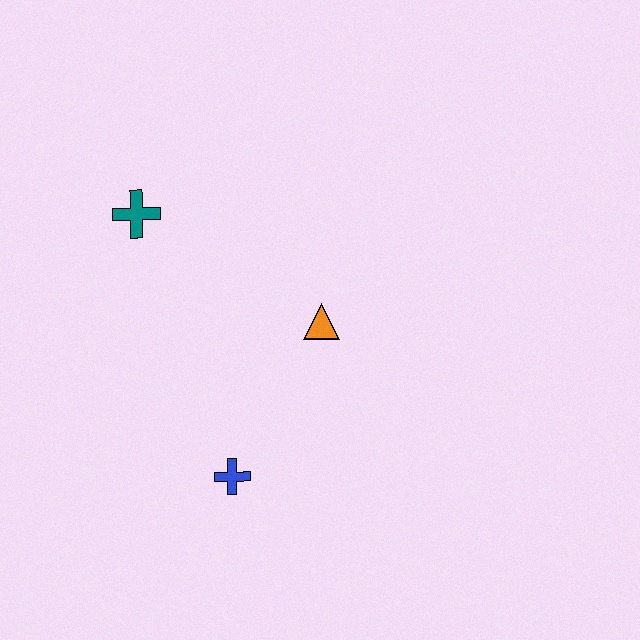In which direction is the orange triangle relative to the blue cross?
The orange triangle is above the blue cross.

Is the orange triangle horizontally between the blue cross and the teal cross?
No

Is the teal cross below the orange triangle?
No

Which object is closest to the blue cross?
The orange triangle is closest to the blue cross.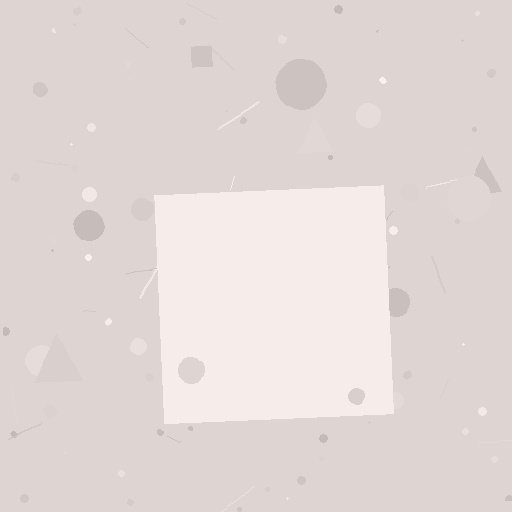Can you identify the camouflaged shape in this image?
The camouflaged shape is a square.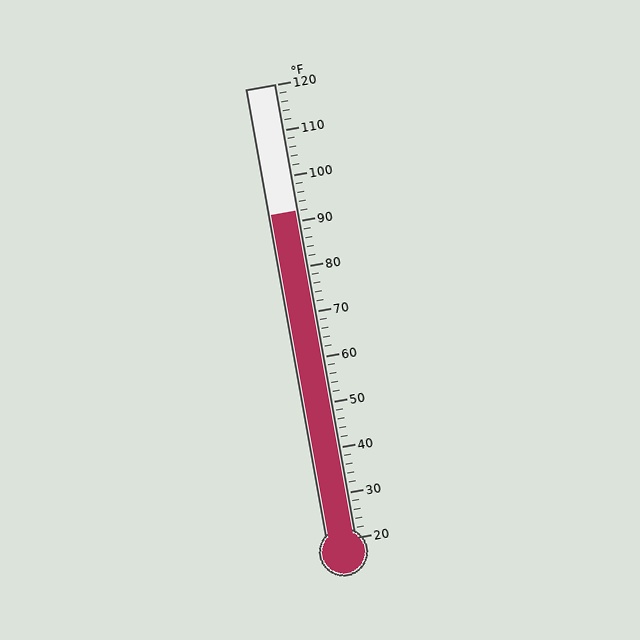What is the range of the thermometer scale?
The thermometer scale ranges from 20°F to 120°F.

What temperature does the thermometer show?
The thermometer shows approximately 92°F.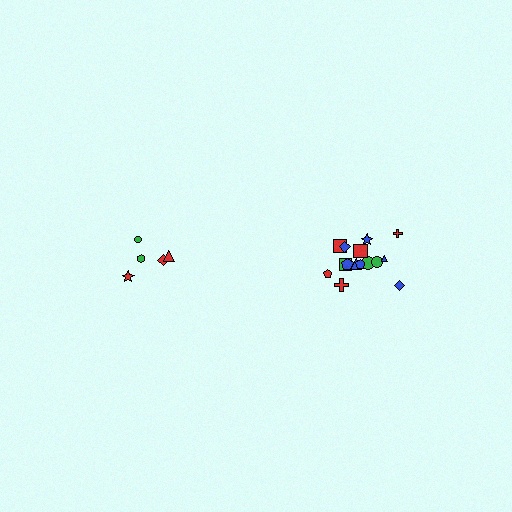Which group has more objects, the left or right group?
The right group.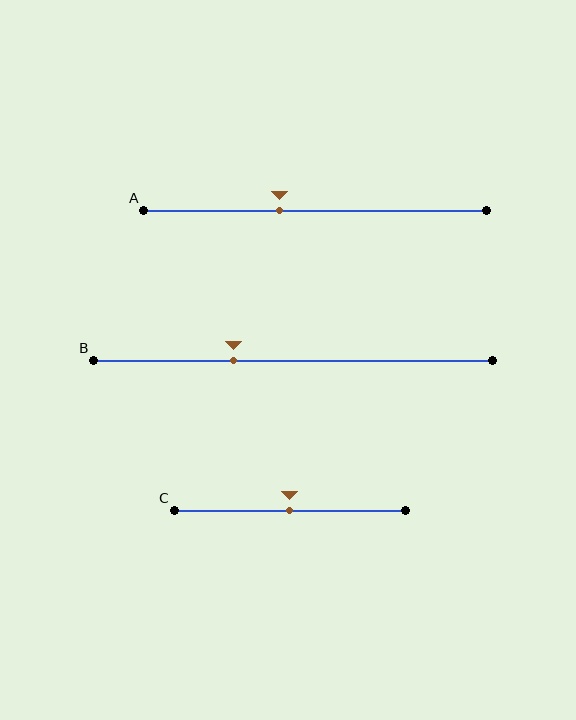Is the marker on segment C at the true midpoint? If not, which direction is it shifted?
Yes, the marker on segment C is at the true midpoint.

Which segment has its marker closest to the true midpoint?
Segment C has its marker closest to the true midpoint.